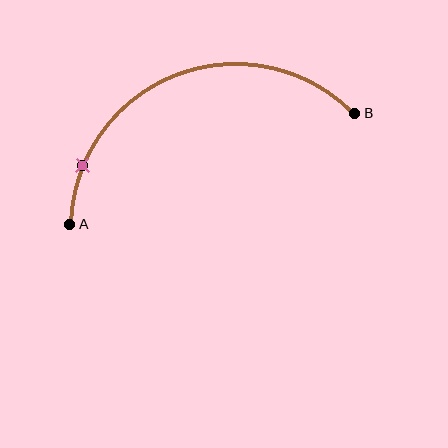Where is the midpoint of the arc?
The arc midpoint is the point on the curve farthest from the straight line joining A and B. It sits above that line.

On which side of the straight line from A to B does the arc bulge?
The arc bulges above the straight line connecting A and B.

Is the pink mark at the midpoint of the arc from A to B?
No. The pink mark lies on the arc but is closer to endpoint A. The arc midpoint would be at the point on the curve equidistant along the arc from both A and B.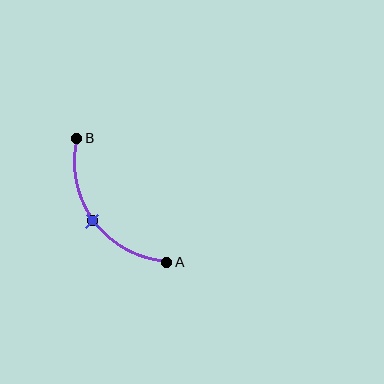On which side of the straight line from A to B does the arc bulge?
The arc bulges below and to the left of the straight line connecting A and B.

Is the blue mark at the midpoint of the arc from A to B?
Yes. The blue mark lies on the arc at equal arc-length from both A and B — it is the arc midpoint.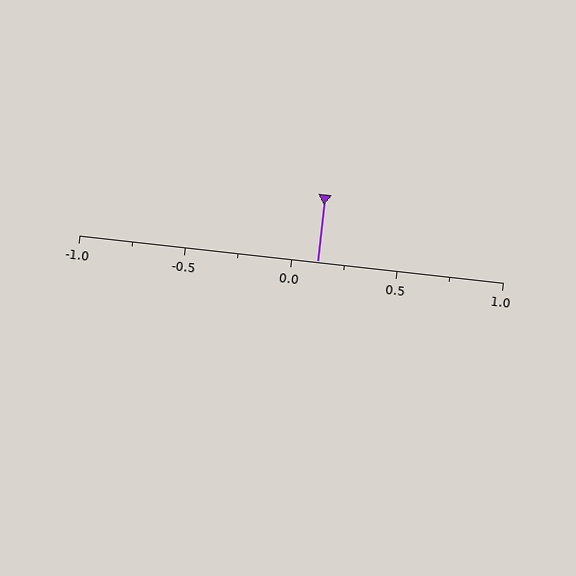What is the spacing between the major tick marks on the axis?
The major ticks are spaced 0.5 apart.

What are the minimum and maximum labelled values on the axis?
The axis runs from -1.0 to 1.0.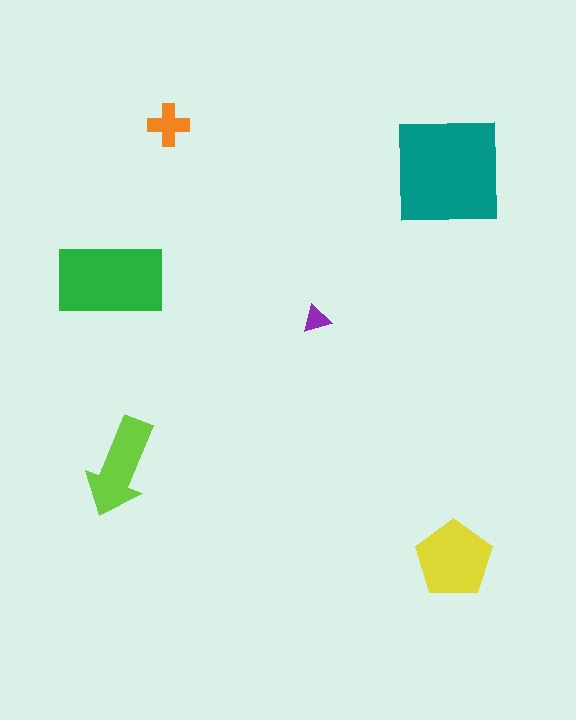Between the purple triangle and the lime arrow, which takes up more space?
The lime arrow.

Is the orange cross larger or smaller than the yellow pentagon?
Smaller.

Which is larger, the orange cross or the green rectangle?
The green rectangle.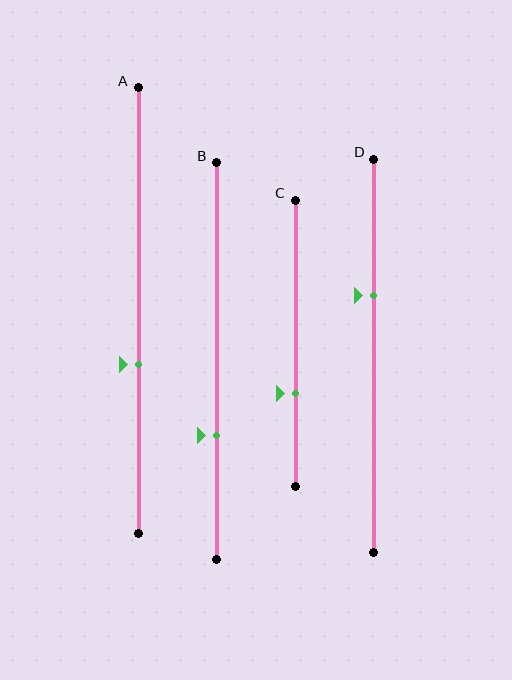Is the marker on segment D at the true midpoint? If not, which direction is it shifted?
No, the marker on segment D is shifted upward by about 15% of the segment length.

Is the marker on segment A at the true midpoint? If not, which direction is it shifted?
No, the marker on segment A is shifted downward by about 12% of the segment length.